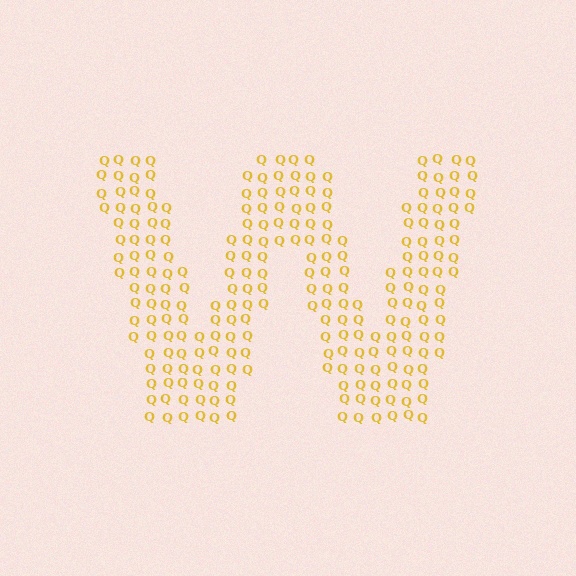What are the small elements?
The small elements are letter Q's.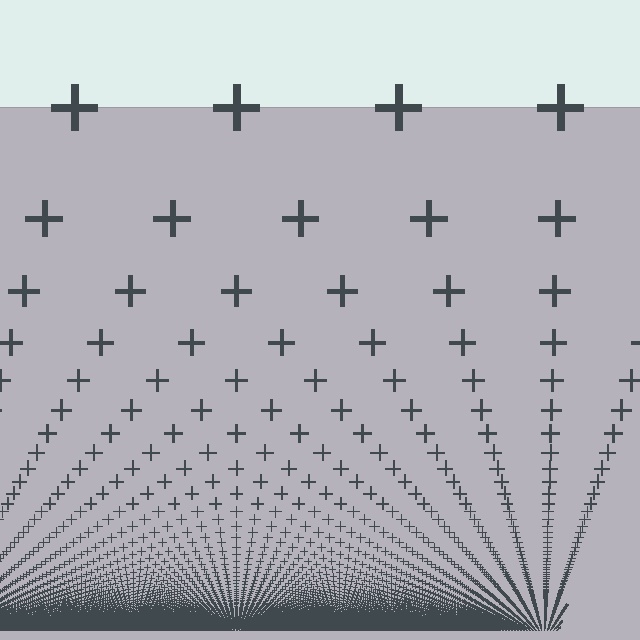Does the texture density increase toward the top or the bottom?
Density increases toward the bottom.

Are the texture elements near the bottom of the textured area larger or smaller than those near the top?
Smaller. The gradient is inverted — elements near the bottom are smaller and denser.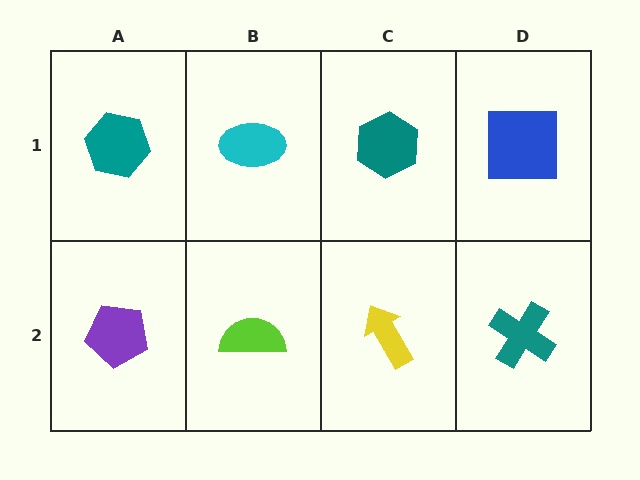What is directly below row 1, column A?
A purple pentagon.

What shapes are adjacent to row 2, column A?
A teal hexagon (row 1, column A), a lime semicircle (row 2, column B).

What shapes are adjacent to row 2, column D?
A blue square (row 1, column D), a yellow arrow (row 2, column C).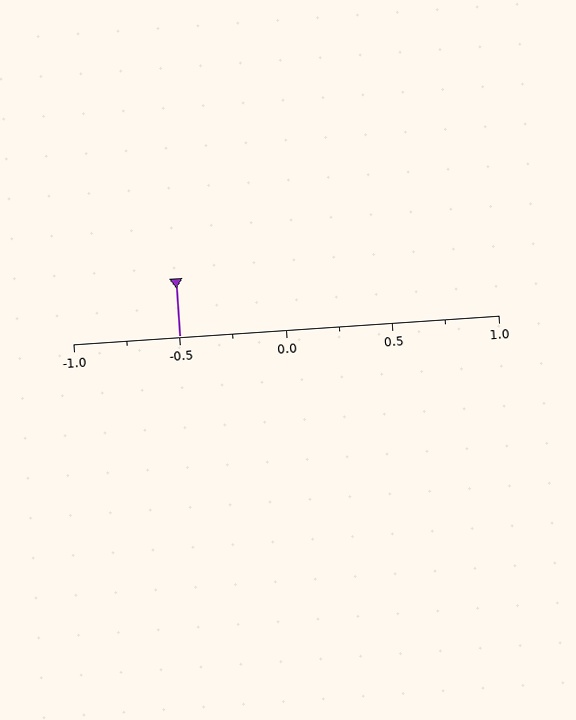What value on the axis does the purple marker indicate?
The marker indicates approximately -0.5.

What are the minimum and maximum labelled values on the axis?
The axis runs from -1.0 to 1.0.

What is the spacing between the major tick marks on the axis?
The major ticks are spaced 0.5 apart.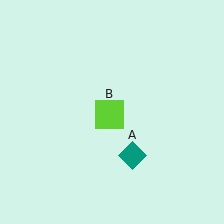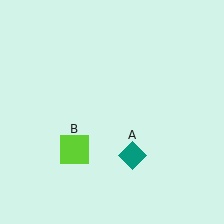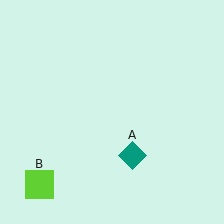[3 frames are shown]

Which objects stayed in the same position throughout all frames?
Teal diamond (object A) remained stationary.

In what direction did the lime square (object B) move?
The lime square (object B) moved down and to the left.